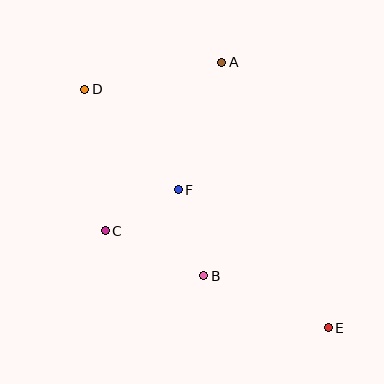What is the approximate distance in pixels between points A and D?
The distance between A and D is approximately 140 pixels.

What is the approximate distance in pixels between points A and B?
The distance between A and B is approximately 214 pixels.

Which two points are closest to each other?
Points C and F are closest to each other.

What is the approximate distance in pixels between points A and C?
The distance between A and C is approximately 205 pixels.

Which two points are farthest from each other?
Points D and E are farthest from each other.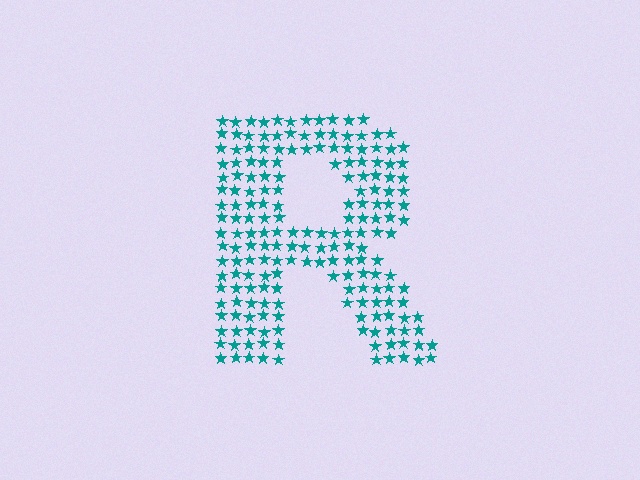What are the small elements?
The small elements are stars.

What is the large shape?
The large shape is the letter R.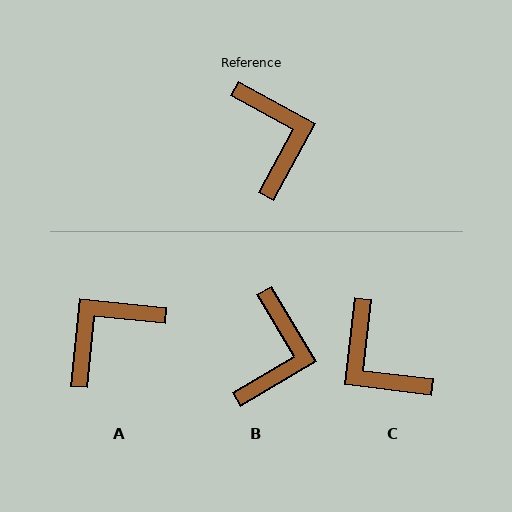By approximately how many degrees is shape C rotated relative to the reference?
Approximately 158 degrees clockwise.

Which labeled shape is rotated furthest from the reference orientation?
C, about 158 degrees away.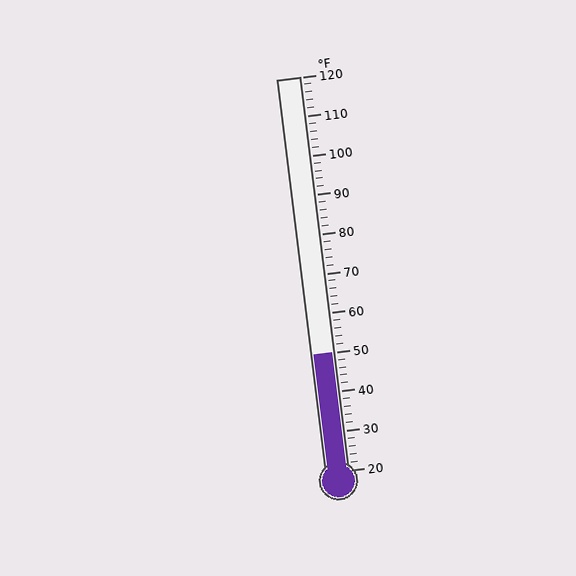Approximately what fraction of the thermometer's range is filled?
The thermometer is filled to approximately 30% of its range.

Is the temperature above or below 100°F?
The temperature is below 100°F.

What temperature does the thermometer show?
The thermometer shows approximately 50°F.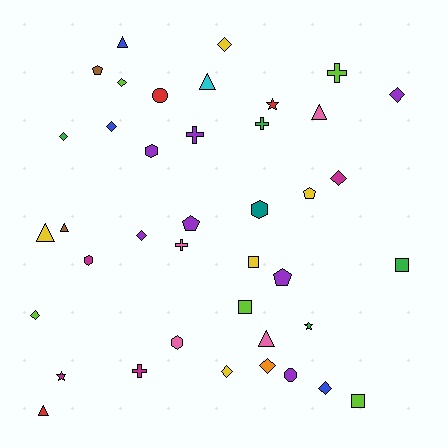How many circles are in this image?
There are 2 circles.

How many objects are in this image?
There are 40 objects.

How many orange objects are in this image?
There is 1 orange object.